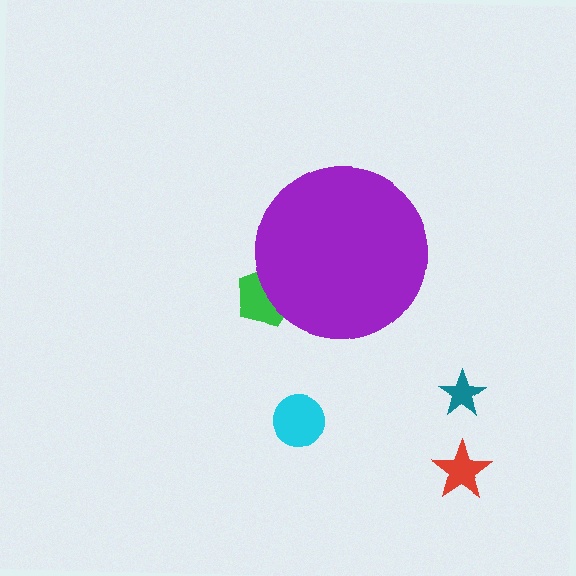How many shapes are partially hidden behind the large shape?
1 shape is partially hidden.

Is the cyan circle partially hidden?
No, the cyan circle is fully visible.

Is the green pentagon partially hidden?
Yes, the green pentagon is partially hidden behind the purple circle.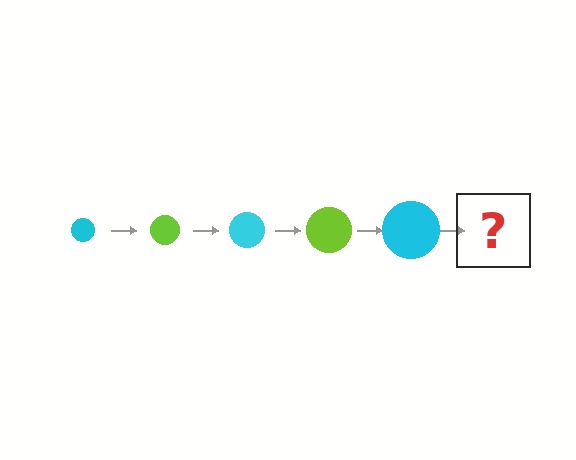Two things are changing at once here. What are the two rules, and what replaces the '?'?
The two rules are that the circle grows larger each step and the color cycles through cyan and lime. The '?' should be a lime circle, larger than the previous one.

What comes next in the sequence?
The next element should be a lime circle, larger than the previous one.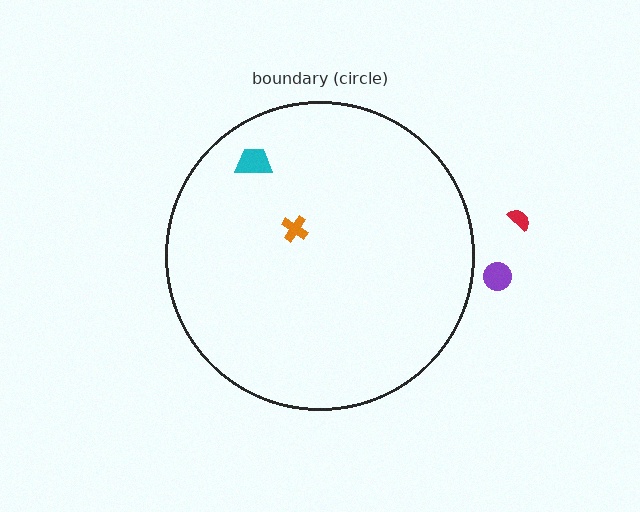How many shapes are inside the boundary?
2 inside, 2 outside.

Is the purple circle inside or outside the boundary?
Outside.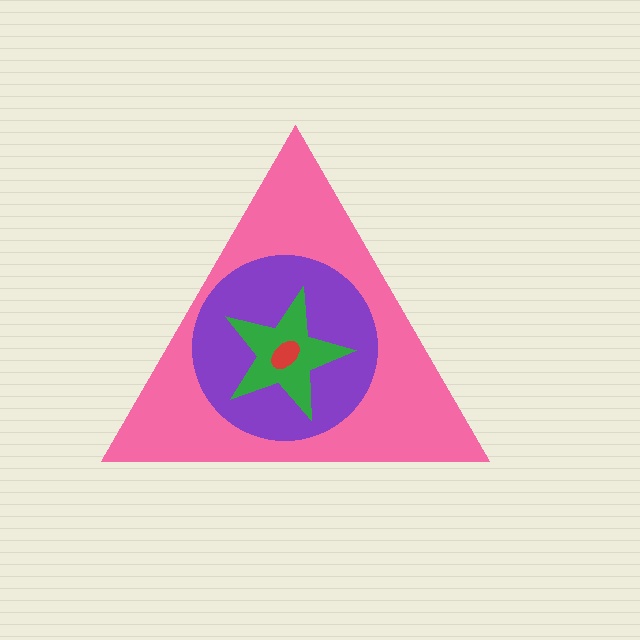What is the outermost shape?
The pink triangle.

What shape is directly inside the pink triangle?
The purple circle.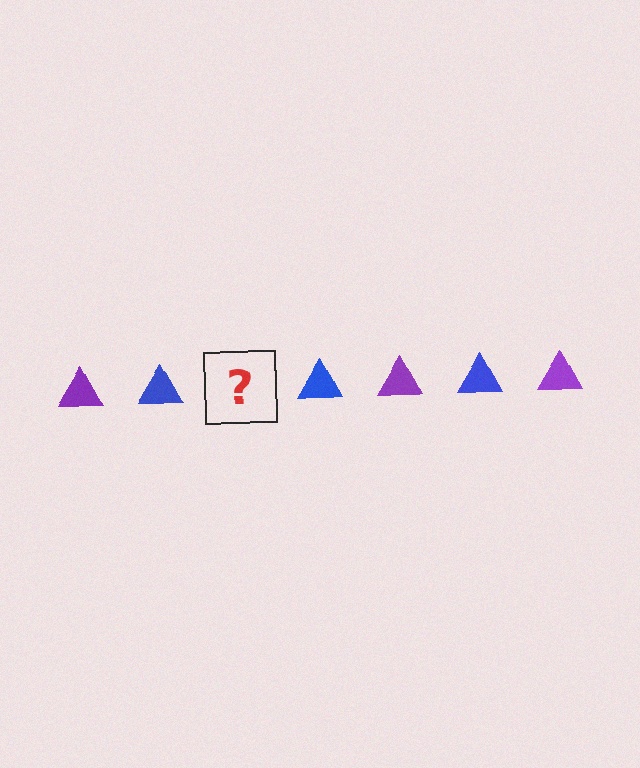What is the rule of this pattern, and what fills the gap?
The rule is that the pattern cycles through purple, blue triangles. The gap should be filled with a purple triangle.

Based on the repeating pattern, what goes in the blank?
The blank should be a purple triangle.